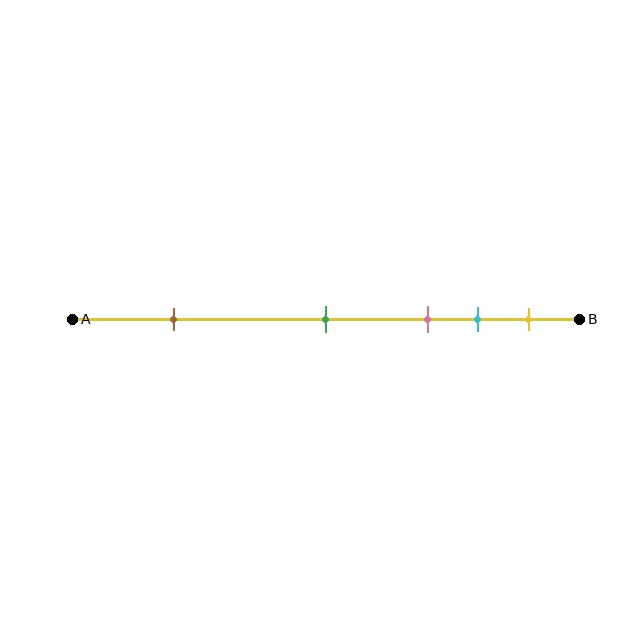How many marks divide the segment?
There are 5 marks dividing the segment.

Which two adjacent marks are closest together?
The cyan and yellow marks are the closest adjacent pair.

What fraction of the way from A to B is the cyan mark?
The cyan mark is approximately 80% (0.8) of the way from A to B.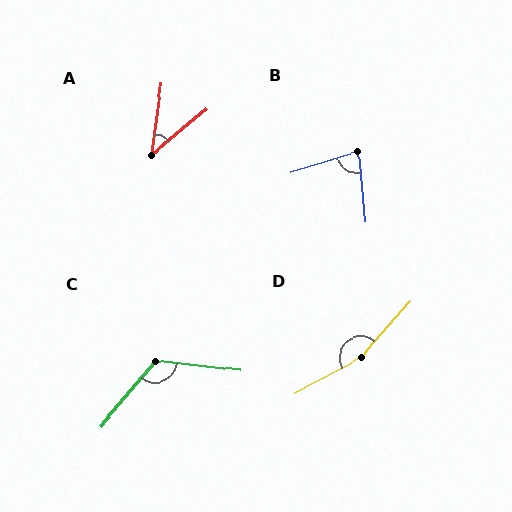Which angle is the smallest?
A, at approximately 42 degrees.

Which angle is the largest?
D, at approximately 160 degrees.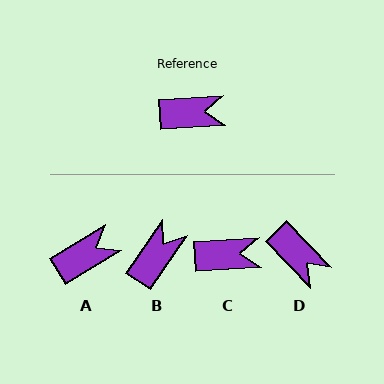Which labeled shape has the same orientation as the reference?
C.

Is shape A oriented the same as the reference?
No, it is off by about 27 degrees.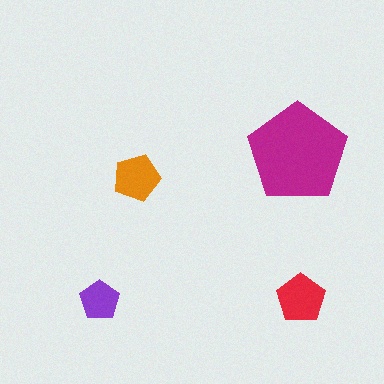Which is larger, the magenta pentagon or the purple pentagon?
The magenta one.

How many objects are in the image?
There are 4 objects in the image.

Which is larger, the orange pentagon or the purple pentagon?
The orange one.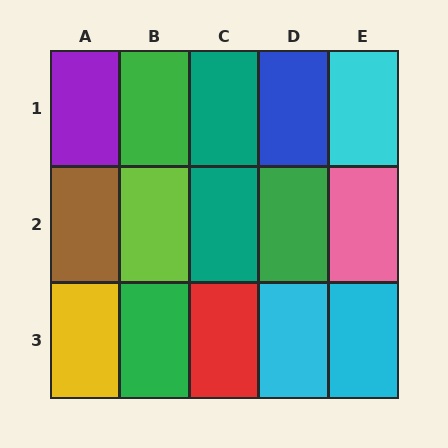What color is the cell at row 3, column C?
Red.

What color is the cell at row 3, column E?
Cyan.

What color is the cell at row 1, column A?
Purple.